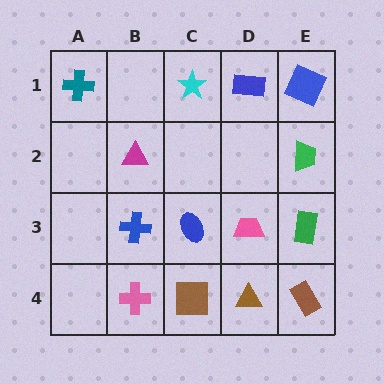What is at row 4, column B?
A pink cross.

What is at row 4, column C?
A brown square.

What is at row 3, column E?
A green rectangle.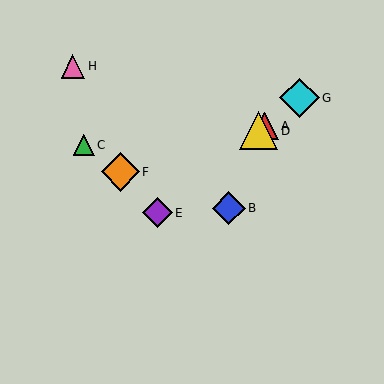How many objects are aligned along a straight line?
4 objects (A, D, E, G) are aligned along a straight line.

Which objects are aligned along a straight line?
Objects A, D, E, G are aligned along a straight line.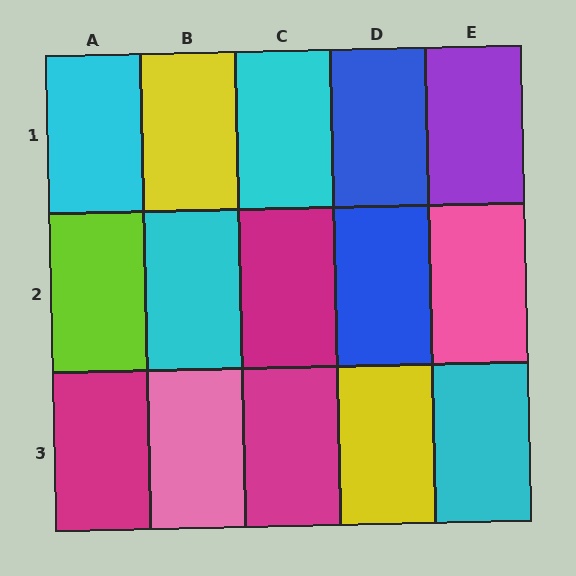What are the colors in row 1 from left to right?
Cyan, yellow, cyan, blue, purple.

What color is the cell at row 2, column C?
Magenta.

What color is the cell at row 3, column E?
Cyan.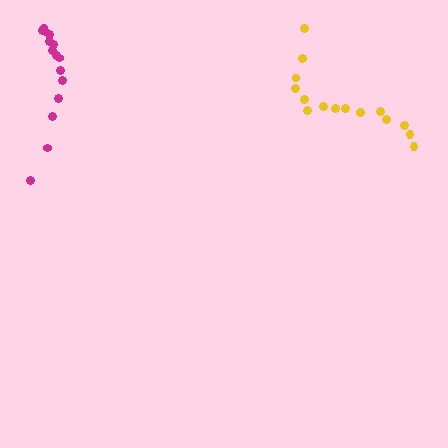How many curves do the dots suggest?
There are 2 distinct paths.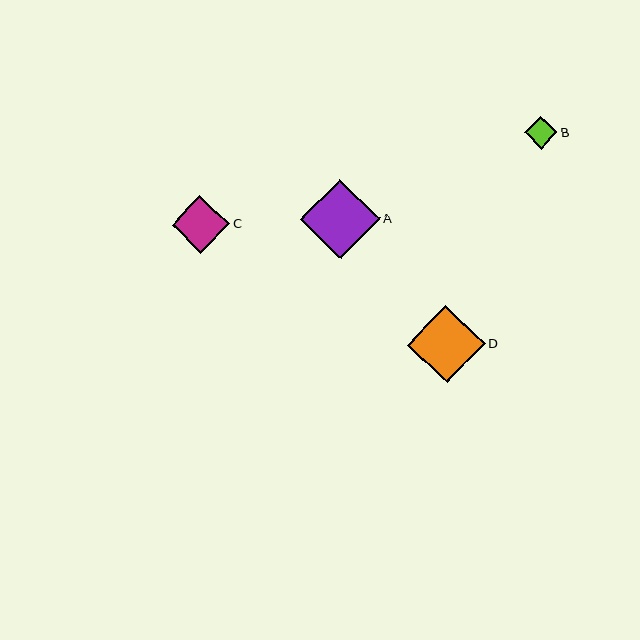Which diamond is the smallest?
Diamond B is the smallest with a size of approximately 32 pixels.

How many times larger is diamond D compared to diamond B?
Diamond D is approximately 2.4 times the size of diamond B.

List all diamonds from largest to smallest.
From largest to smallest: A, D, C, B.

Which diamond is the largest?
Diamond A is the largest with a size of approximately 79 pixels.